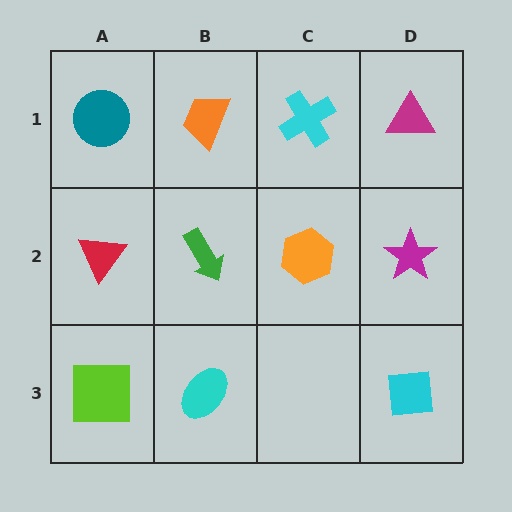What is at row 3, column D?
A cyan square.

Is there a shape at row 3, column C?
No, that cell is empty.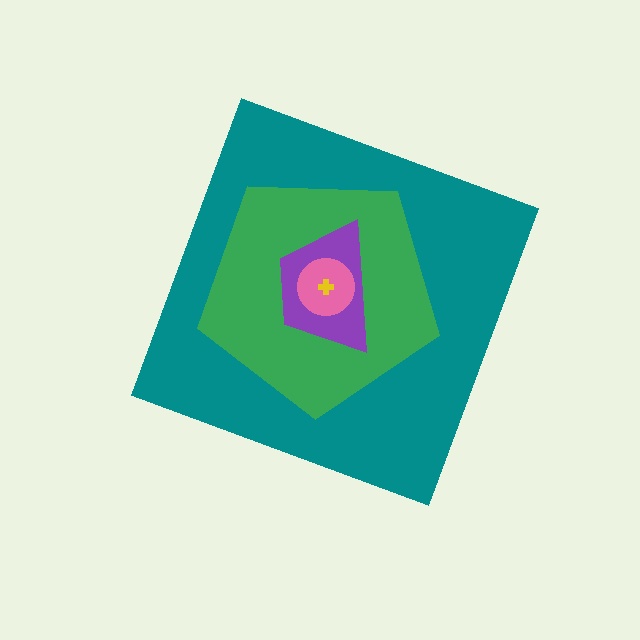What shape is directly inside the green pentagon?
The purple trapezoid.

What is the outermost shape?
The teal diamond.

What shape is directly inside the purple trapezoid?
The pink circle.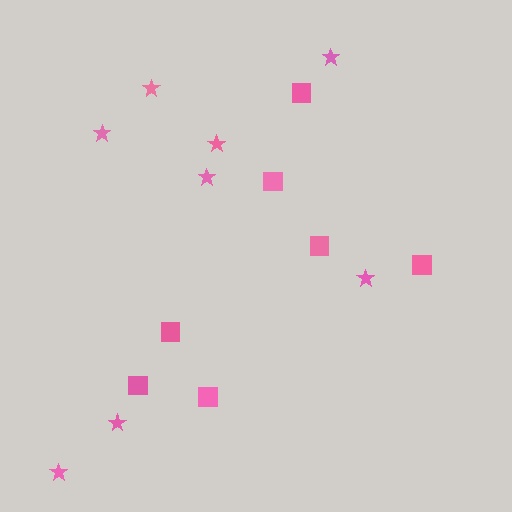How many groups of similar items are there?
There are 2 groups: one group of squares (7) and one group of stars (8).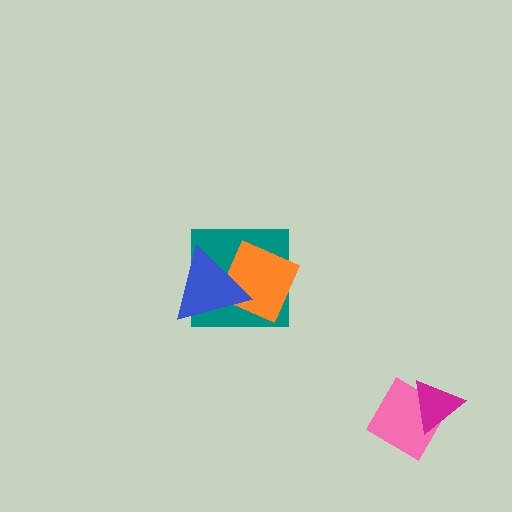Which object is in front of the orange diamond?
The blue triangle is in front of the orange diamond.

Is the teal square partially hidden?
Yes, it is partially covered by another shape.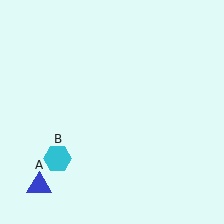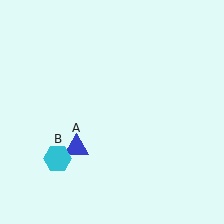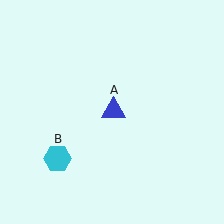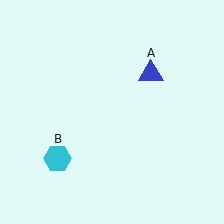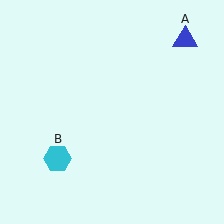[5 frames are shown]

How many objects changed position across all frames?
1 object changed position: blue triangle (object A).